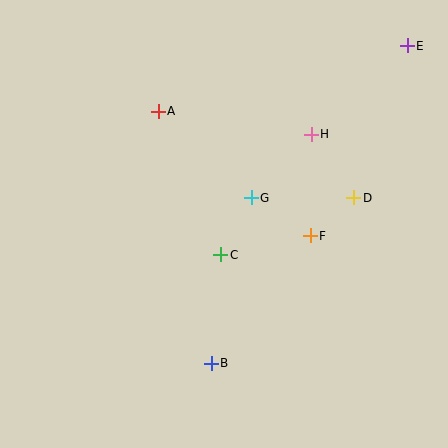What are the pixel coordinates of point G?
Point G is at (251, 198).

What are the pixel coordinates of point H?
Point H is at (311, 134).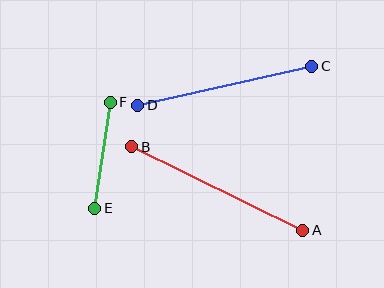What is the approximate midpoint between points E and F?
The midpoint is at approximately (102, 155) pixels.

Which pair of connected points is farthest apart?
Points A and B are farthest apart.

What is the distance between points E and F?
The distance is approximately 107 pixels.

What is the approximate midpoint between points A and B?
The midpoint is at approximately (217, 189) pixels.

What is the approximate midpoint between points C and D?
The midpoint is at approximately (225, 86) pixels.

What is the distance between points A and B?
The distance is approximately 190 pixels.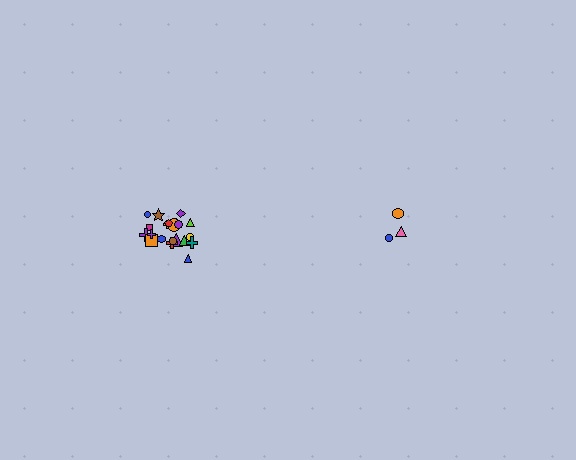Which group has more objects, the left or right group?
The left group.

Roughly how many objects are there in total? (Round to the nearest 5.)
Roughly 25 objects in total.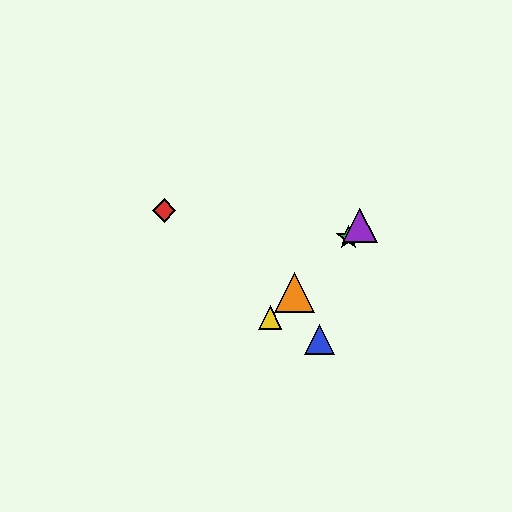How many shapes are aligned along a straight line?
4 shapes (the green star, the yellow triangle, the purple triangle, the orange triangle) are aligned along a straight line.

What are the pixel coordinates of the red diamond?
The red diamond is at (164, 211).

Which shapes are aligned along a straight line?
The green star, the yellow triangle, the purple triangle, the orange triangle are aligned along a straight line.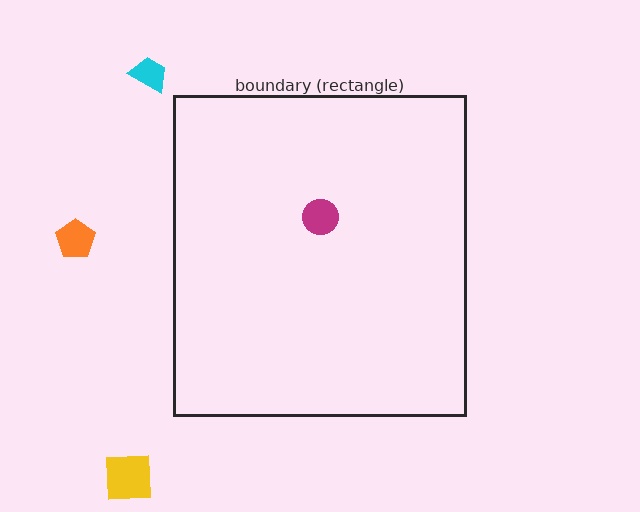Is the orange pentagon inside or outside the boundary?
Outside.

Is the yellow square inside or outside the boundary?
Outside.